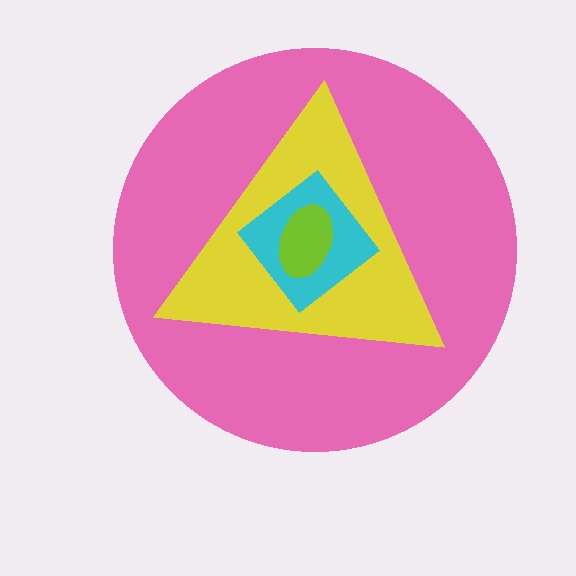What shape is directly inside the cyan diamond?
The lime ellipse.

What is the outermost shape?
The pink circle.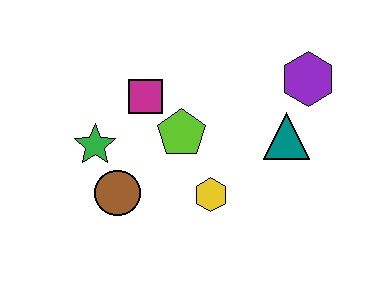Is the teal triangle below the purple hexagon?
Yes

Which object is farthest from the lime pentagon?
The purple hexagon is farthest from the lime pentagon.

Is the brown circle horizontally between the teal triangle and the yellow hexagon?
No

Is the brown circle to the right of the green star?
Yes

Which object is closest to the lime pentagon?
The magenta square is closest to the lime pentagon.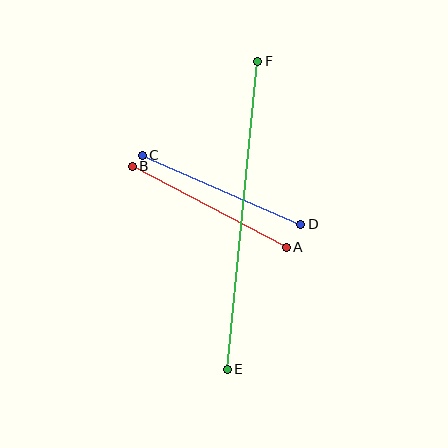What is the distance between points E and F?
The distance is approximately 309 pixels.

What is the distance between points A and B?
The distance is approximately 174 pixels.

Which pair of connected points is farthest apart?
Points E and F are farthest apart.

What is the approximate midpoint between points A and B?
The midpoint is at approximately (209, 207) pixels.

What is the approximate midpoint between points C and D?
The midpoint is at approximately (221, 190) pixels.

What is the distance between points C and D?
The distance is approximately 173 pixels.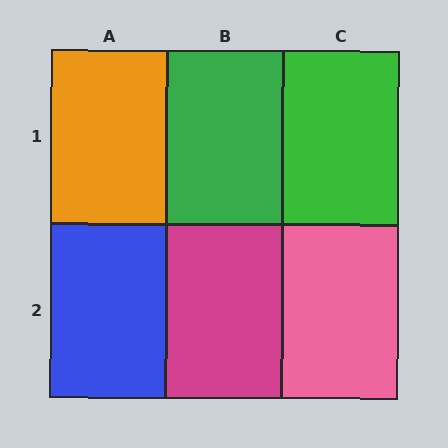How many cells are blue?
1 cell is blue.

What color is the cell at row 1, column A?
Orange.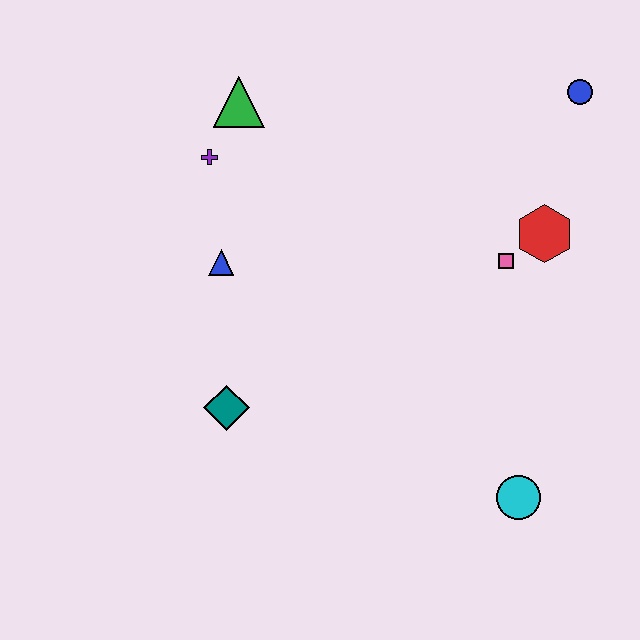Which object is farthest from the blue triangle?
The blue circle is farthest from the blue triangle.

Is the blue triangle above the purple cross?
No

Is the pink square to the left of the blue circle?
Yes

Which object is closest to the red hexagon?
The pink square is closest to the red hexagon.